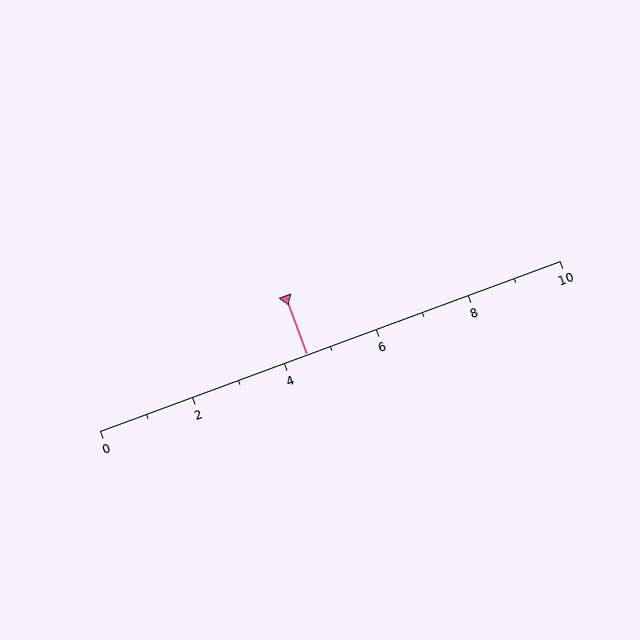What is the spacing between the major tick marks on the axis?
The major ticks are spaced 2 apart.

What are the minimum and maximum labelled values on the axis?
The axis runs from 0 to 10.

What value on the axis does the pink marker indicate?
The marker indicates approximately 4.5.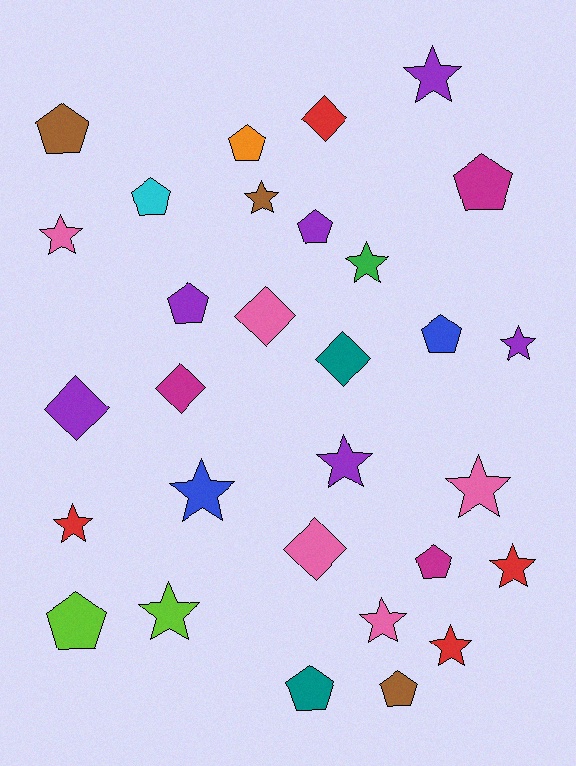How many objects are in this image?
There are 30 objects.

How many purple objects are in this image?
There are 6 purple objects.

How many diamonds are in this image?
There are 6 diamonds.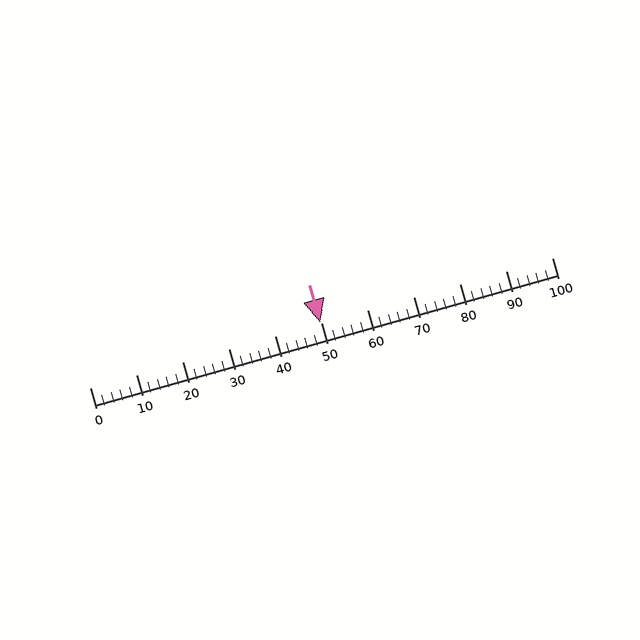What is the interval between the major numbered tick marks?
The major tick marks are spaced 10 units apart.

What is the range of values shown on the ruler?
The ruler shows values from 0 to 100.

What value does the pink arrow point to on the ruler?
The pink arrow points to approximately 50.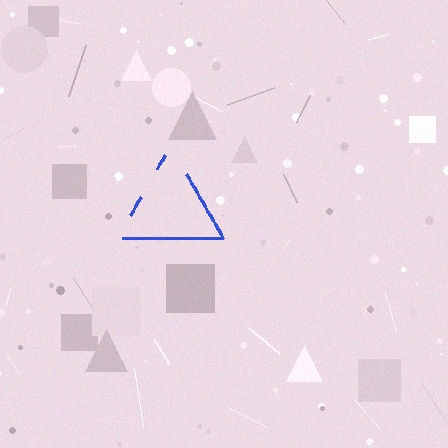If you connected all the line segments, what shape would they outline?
They would outline a triangle.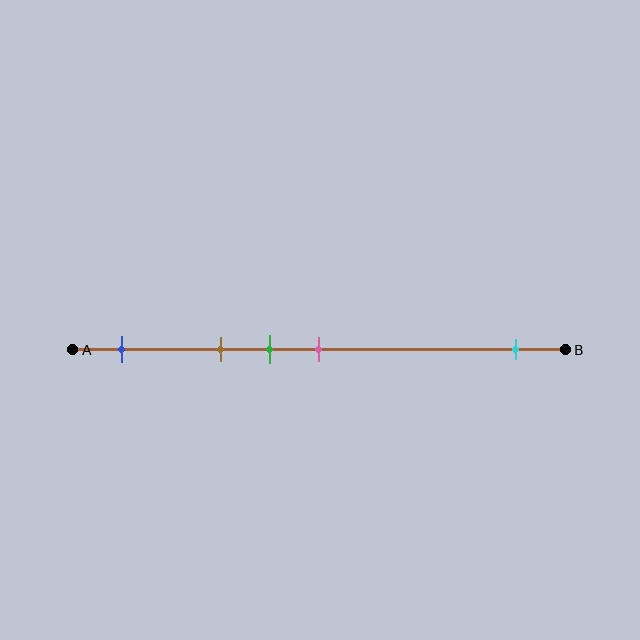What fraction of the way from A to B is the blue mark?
The blue mark is approximately 10% (0.1) of the way from A to B.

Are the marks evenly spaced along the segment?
No, the marks are not evenly spaced.